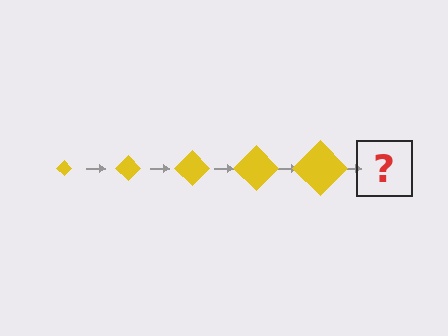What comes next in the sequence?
The next element should be a yellow diamond, larger than the previous one.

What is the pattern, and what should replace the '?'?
The pattern is that the diamond gets progressively larger each step. The '?' should be a yellow diamond, larger than the previous one.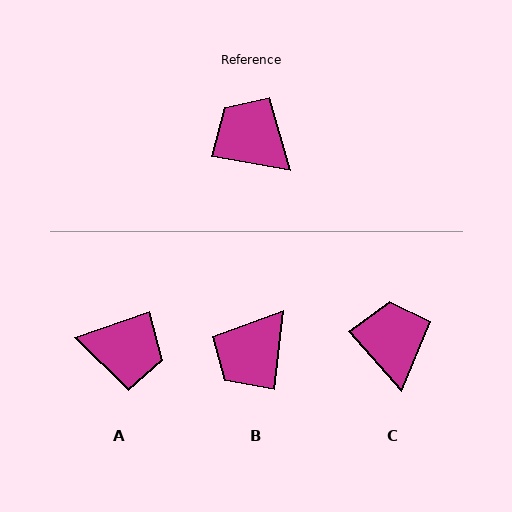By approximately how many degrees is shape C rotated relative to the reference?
Approximately 38 degrees clockwise.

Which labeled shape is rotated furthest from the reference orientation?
A, about 151 degrees away.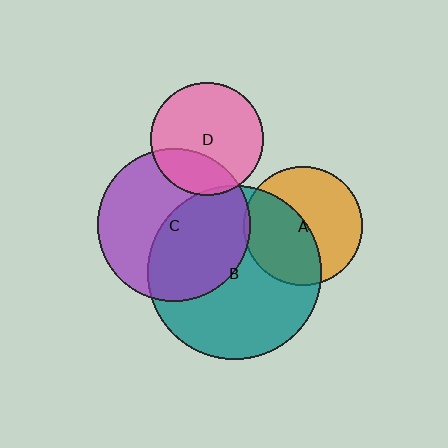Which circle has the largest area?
Circle B (teal).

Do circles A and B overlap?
Yes.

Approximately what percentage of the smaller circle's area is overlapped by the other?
Approximately 45%.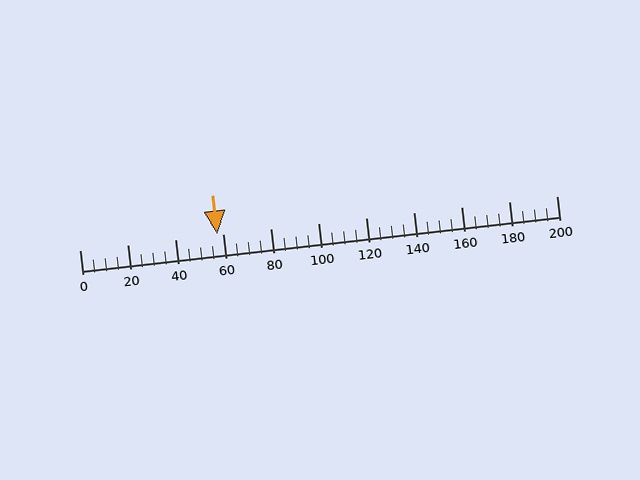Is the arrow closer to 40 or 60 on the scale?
The arrow is closer to 60.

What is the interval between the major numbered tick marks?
The major tick marks are spaced 20 units apart.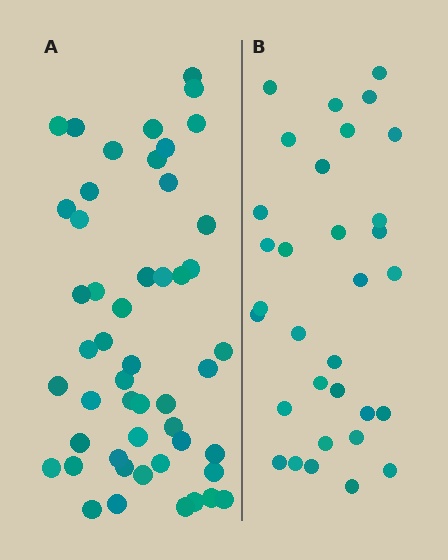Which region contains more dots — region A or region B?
Region A (the left region) has more dots.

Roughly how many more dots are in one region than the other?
Region A has approximately 20 more dots than region B.